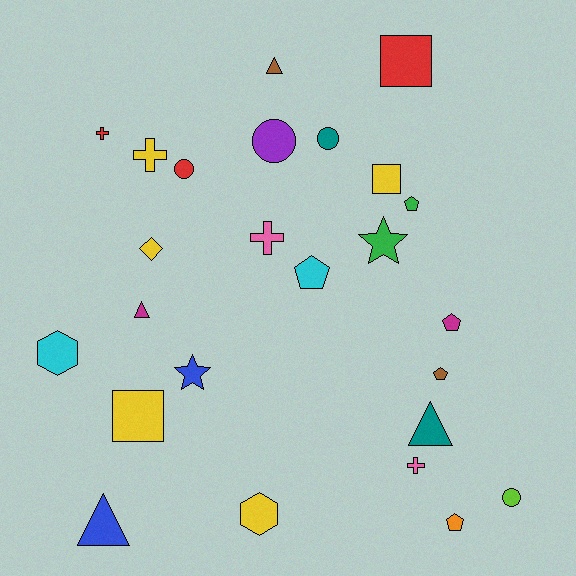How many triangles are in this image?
There are 4 triangles.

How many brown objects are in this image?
There are 2 brown objects.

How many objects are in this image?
There are 25 objects.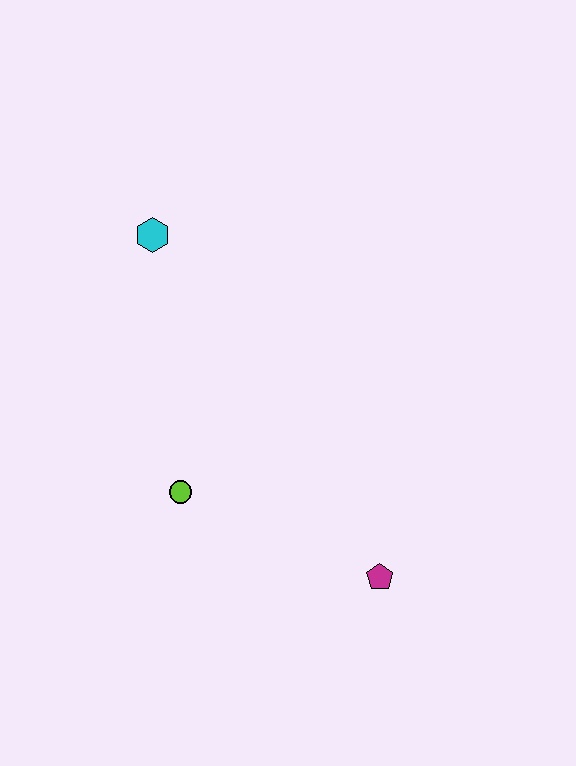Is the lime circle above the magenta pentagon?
Yes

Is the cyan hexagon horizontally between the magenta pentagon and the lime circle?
No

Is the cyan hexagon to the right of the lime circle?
No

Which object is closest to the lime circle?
The magenta pentagon is closest to the lime circle.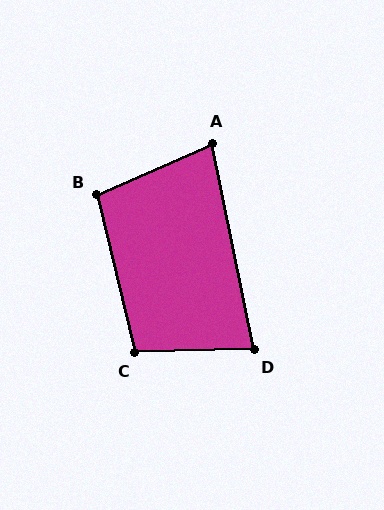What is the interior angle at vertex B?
Approximately 100 degrees (obtuse).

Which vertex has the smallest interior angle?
A, at approximately 78 degrees.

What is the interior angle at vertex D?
Approximately 80 degrees (acute).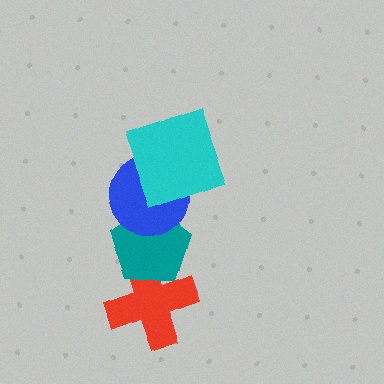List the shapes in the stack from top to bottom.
From top to bottom: the cyan square, the blue circle, the teal pentagon, the red cross.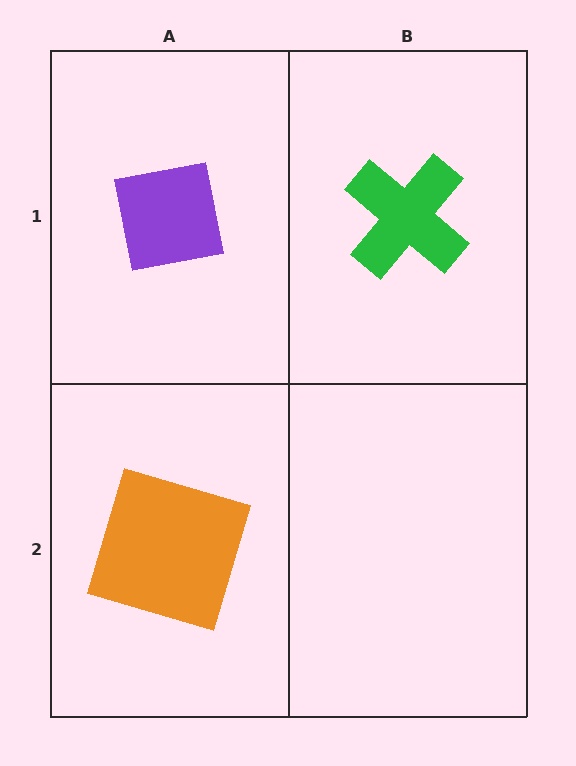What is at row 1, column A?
A purple square.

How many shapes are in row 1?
2 shapes.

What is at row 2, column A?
An orange square.